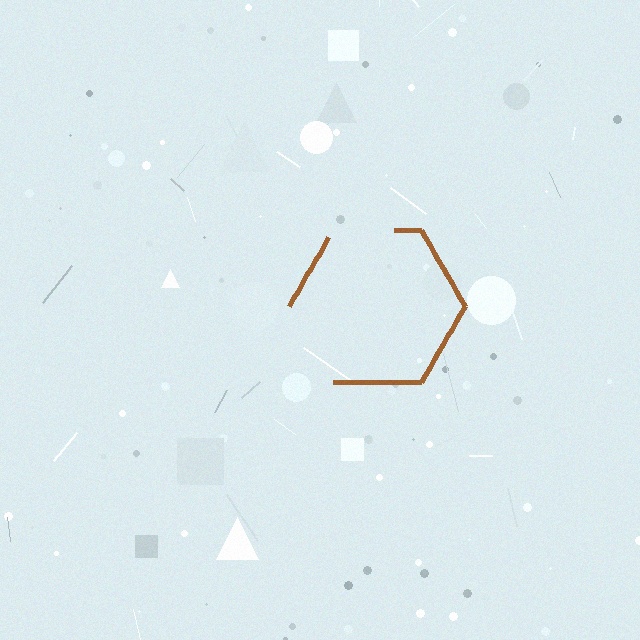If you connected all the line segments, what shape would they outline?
They would outline a hexagon.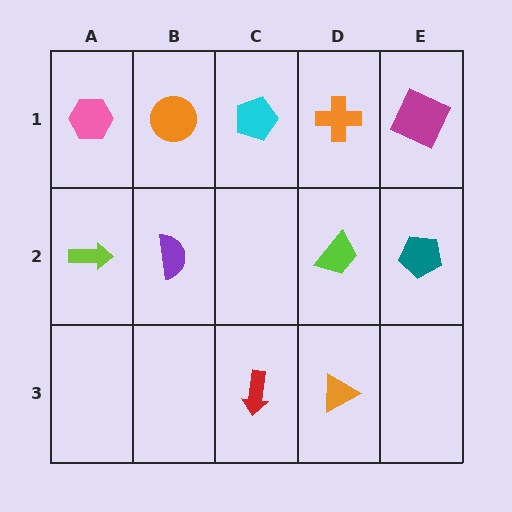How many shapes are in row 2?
4 shapes.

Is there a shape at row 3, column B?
No, that cell is empty.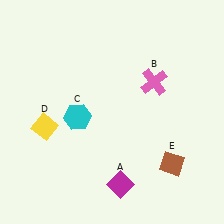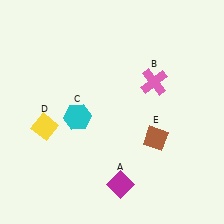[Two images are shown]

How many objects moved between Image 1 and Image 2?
1 object moved between the two images.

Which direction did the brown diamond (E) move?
The brown diamond (E) moved up.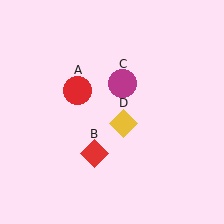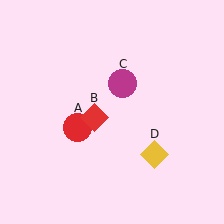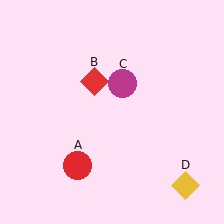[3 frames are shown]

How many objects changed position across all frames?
3 objects changed position: red circle (object A), red diamond (object B), yellow diamond (object D).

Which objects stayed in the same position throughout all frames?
Magenta circle (object C) remained stationary.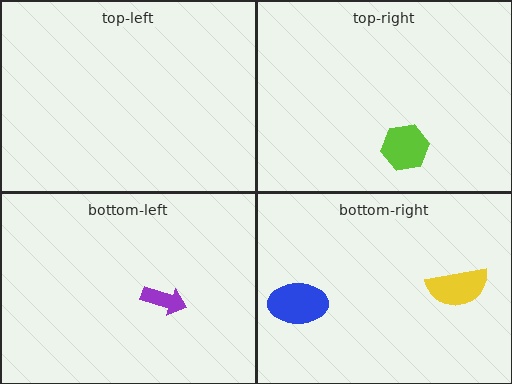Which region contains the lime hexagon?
The top-right region.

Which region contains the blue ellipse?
The bottom-right region.